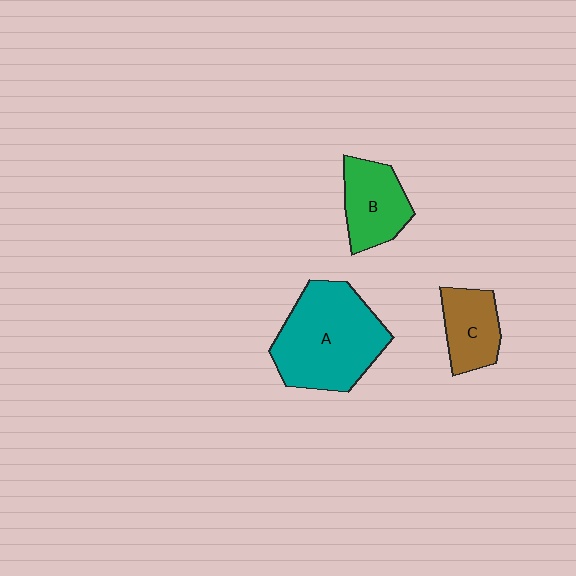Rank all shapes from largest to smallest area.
From largest to smallest: A (teal), B (green), C (brown).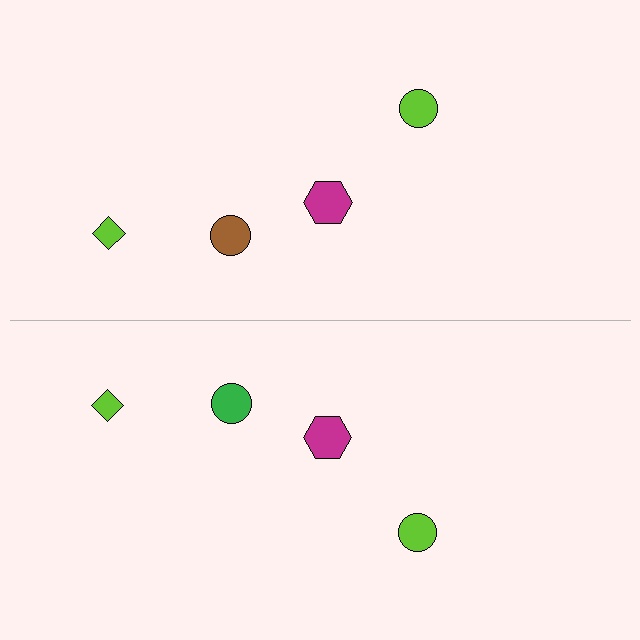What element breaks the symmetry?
The green circle on the bottom side breaks the symmetry — its mirror counterpart is brown.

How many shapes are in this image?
There are 8 shapes in this image.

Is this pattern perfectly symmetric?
No, the pattern is not perfectly symmetric. The green circle on the bottom side breaks the symmetry — its mirror counterpart is brown.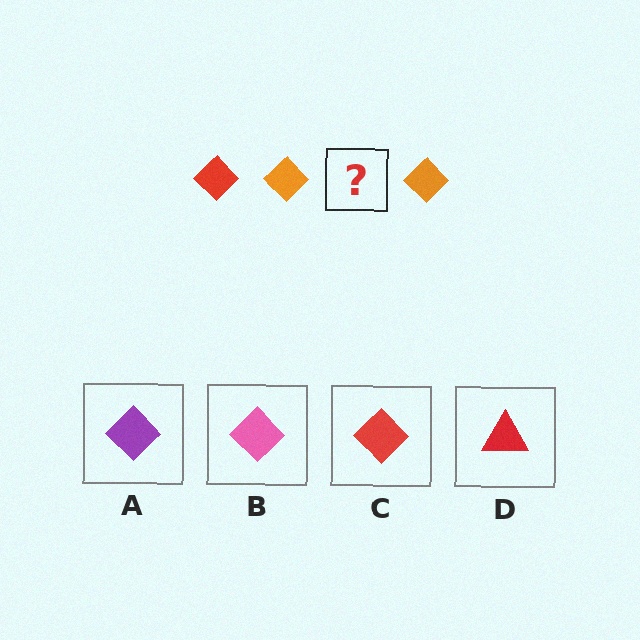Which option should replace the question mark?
Option C.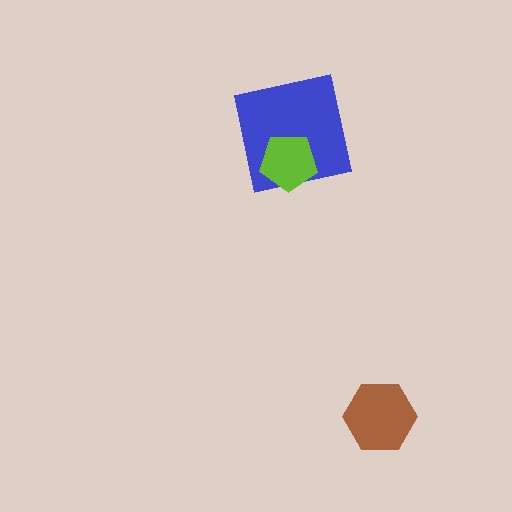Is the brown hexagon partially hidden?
No, no other shape covers it.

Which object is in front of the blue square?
The lime pentagon is in front of the blue square.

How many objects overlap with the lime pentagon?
1 object overlaps with the lime pentagon.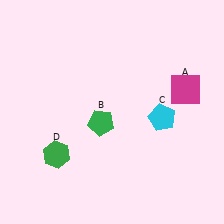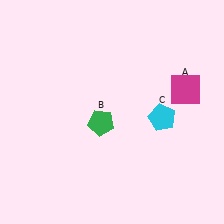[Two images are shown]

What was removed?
The green hexagon (D) was removed in Image 2.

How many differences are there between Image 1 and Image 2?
There is 1 difference between the two images.